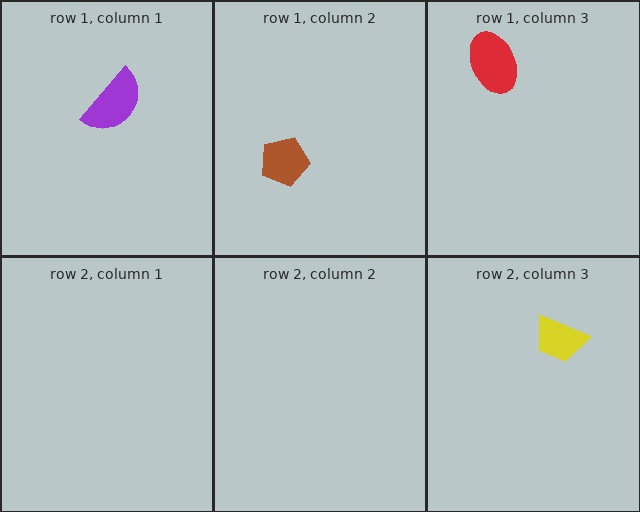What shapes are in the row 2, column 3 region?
The yellow trapezoid.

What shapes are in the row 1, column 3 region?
The red ellipse.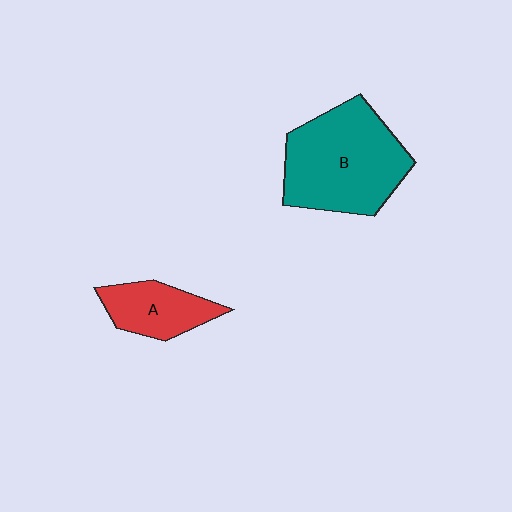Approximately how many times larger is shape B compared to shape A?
Approximately 2.2 times.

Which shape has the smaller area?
Shape A (red).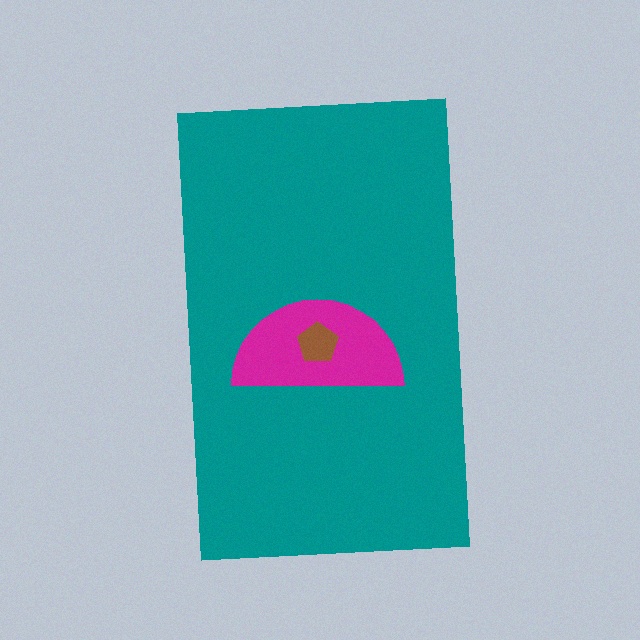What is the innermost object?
The brown pentagon.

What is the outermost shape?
The teal rectangle.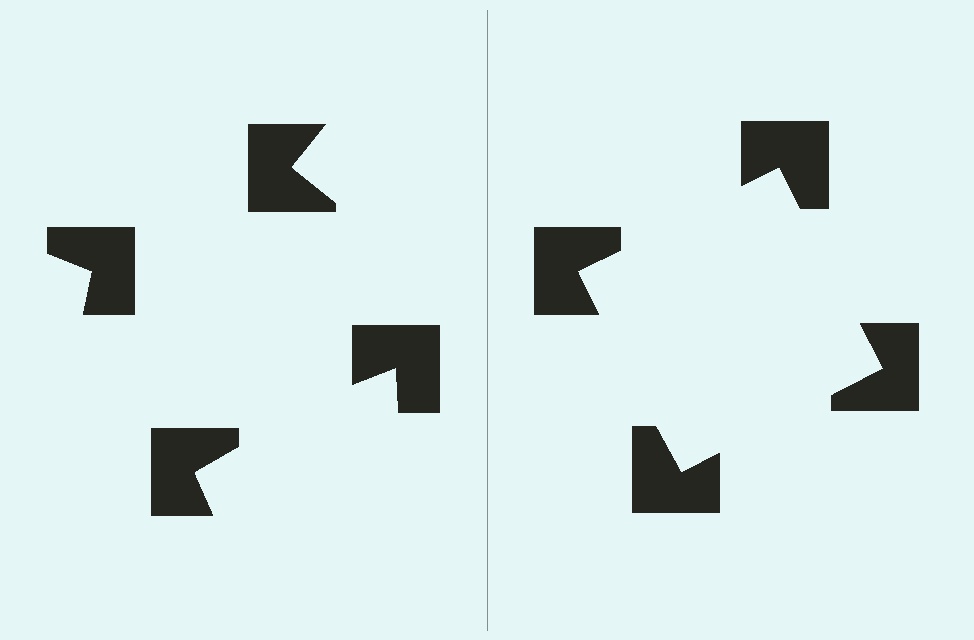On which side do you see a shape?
An illusory square appears on the right side. On the left side the wedge cuts are rotated, so no coherent shape forms.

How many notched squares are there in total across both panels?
8 — 4 on each side.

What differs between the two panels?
The notched squares are positioned identically on both sides; only the wedge orientations differ. On the right they align to a square; on the left they are misaligned.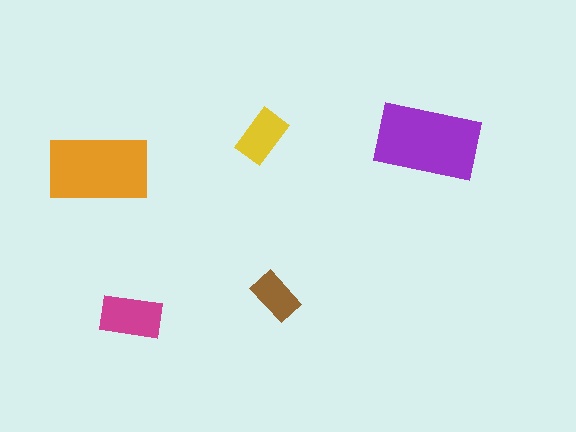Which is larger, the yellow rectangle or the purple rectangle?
The purple one.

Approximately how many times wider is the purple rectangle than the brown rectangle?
About 2 times wider.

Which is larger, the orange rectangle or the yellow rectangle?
The orange one.